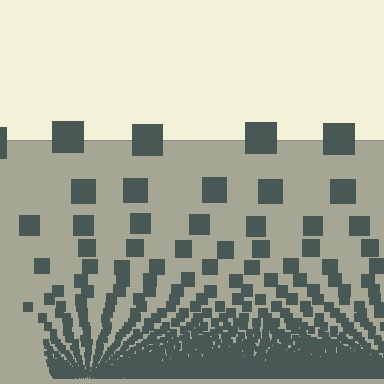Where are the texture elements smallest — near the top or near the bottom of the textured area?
Near the bottom.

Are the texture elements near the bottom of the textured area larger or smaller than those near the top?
Smaller. The gradient is inverted — elements near the bottom are smaller and denser.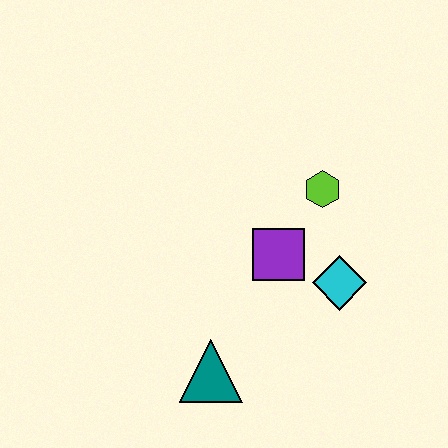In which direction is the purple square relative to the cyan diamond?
The purple square is to the left of the cyan diamond.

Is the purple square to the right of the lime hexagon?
No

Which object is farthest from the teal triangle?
The lime hexagon is farthest from the teal triangle.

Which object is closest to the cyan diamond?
The purple square is closest to the cyan diamond.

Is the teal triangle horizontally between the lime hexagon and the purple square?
No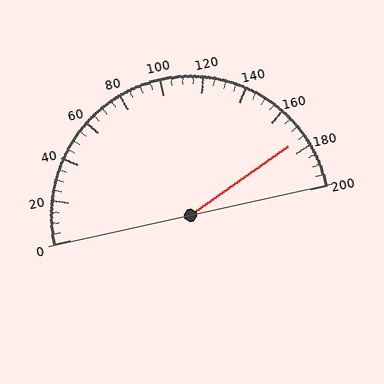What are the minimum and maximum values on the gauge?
The gauge ranges from 0 to 200.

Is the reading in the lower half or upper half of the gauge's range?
The reading is in the upper half of the range (0 to 200).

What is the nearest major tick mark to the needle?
The nearest major tick mark is 180.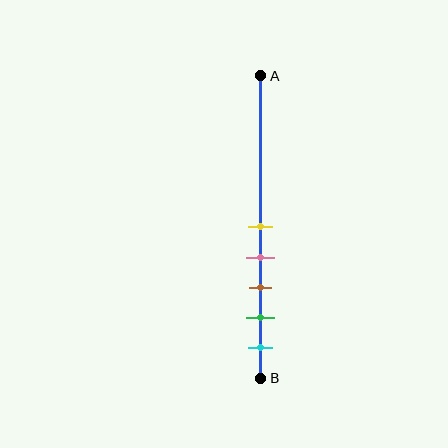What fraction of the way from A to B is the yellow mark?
The yellow mark is approximately 50% (0.5) of the way from A to B.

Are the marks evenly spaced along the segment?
Yes, the marks are approximately evenly spaced.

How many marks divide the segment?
There are 5 marks dividing the segment.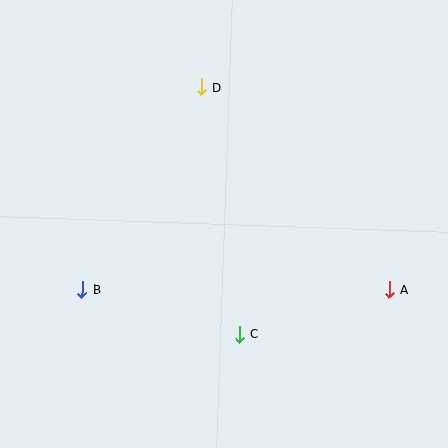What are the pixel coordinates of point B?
Point B is at (82, 290).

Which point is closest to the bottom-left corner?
Point B is closest to the bottom-left corner.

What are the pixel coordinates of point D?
Point D is at (202, 87).